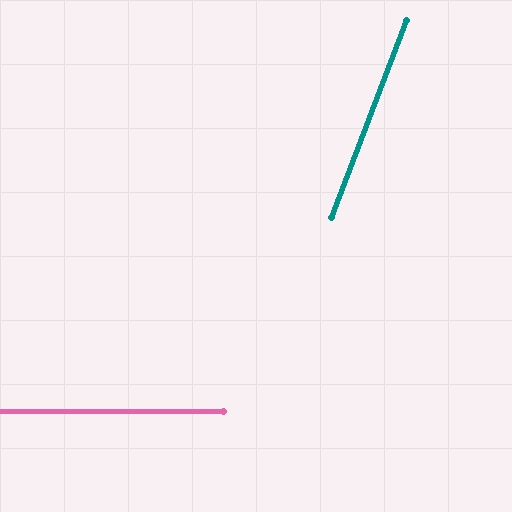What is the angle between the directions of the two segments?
Approximately 69 degrees.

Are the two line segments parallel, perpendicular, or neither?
Neither parallel nor perpendicular — they differ by about 69°.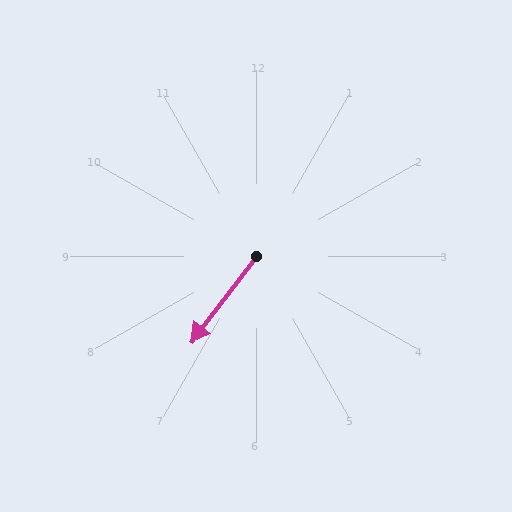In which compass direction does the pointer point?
Southwest.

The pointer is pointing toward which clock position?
Roughly 7 o'clock.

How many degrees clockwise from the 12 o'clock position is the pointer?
Approximately 217 degrees.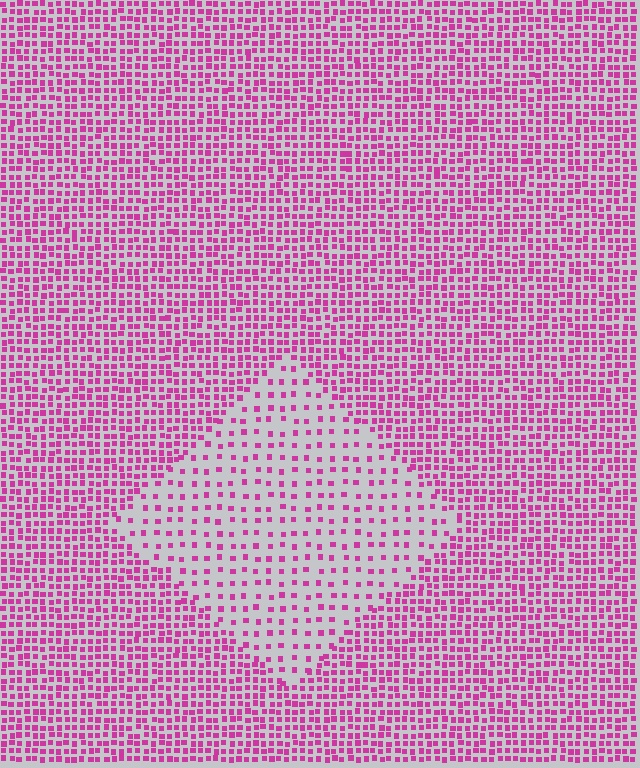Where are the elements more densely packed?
The elements are more densely packed outside the diamond boundary.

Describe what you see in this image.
The image contains small magenta elements arranged at two different densities. A diamond-shaped region is visible where the elements are less densely packed than the surrounding area.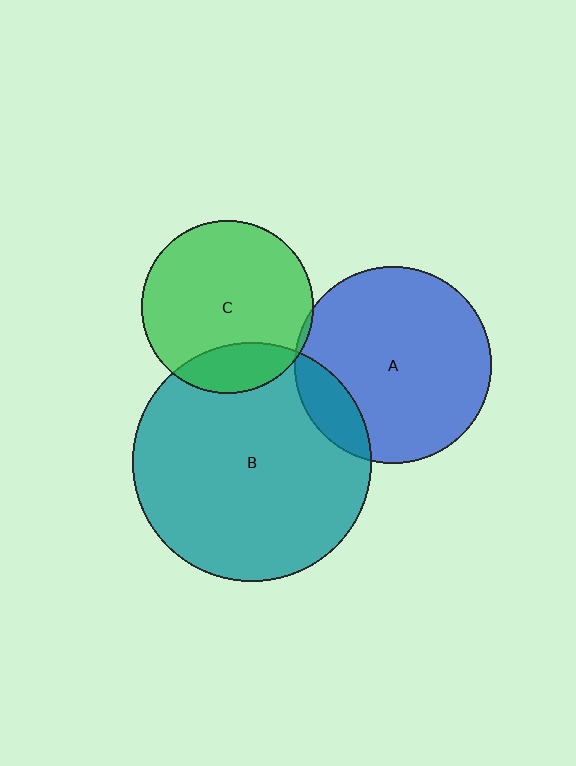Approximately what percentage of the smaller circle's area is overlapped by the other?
Approximately 5%.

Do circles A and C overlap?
Yes.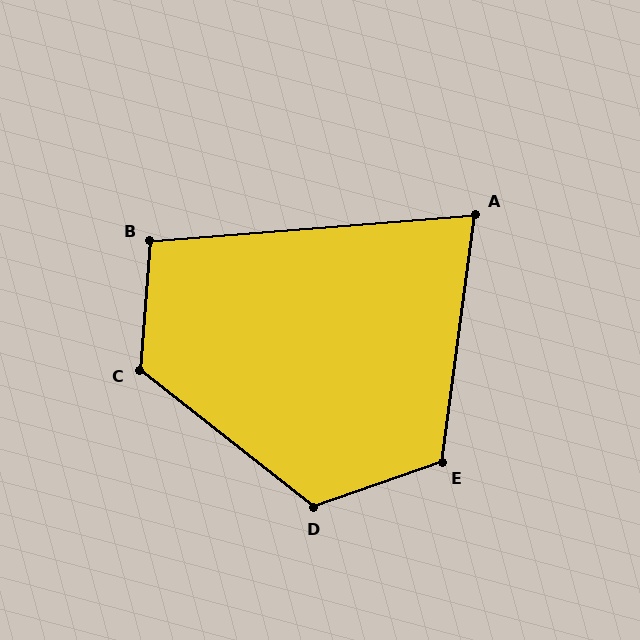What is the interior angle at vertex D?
Approximately 123 degrees (obtuse).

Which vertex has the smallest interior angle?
A, at approximately 78 degrees.